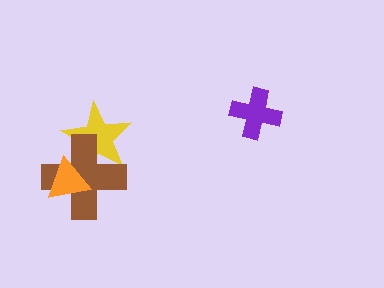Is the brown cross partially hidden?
Yes, it is partially covered by another shape.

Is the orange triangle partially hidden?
No, no other shape covers it.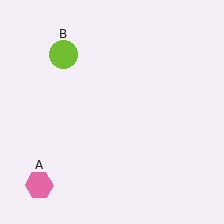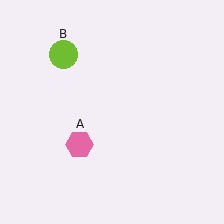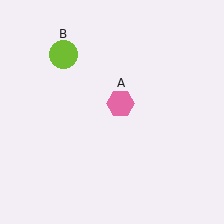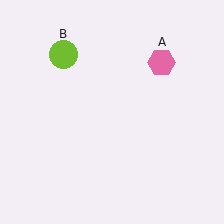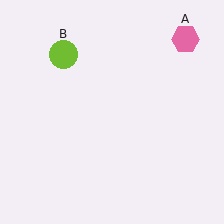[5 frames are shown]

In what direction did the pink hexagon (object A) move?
The pink hexagon (object A) moved up and to the right.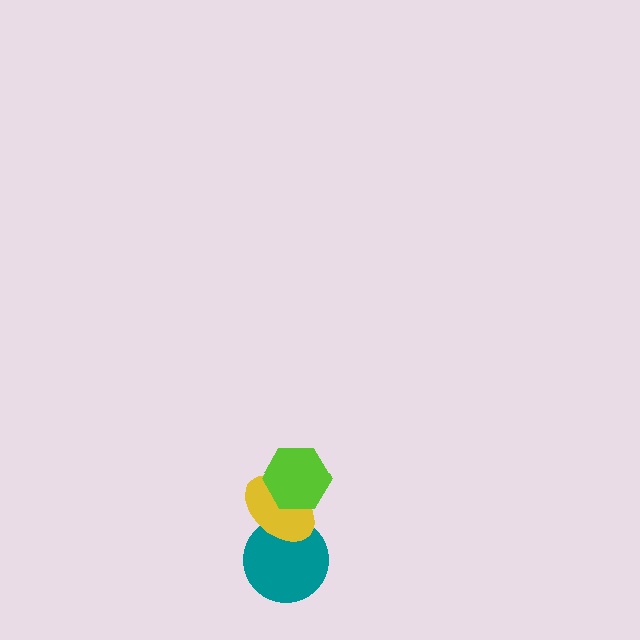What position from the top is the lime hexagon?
The lime hexagon is 1st from the top.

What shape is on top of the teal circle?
The yellow ellipse is on top of the teal circle.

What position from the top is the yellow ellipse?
The yellow ellipse is 2nd from the top.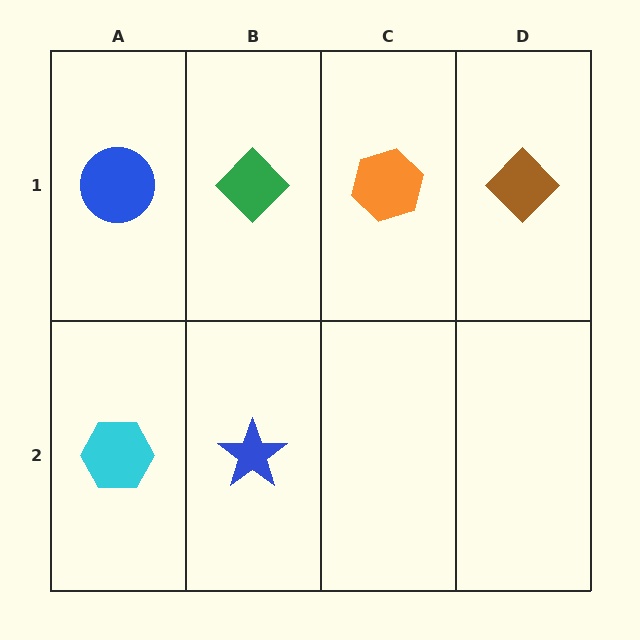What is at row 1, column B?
A green diamond.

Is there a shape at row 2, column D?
No, that cell is empty.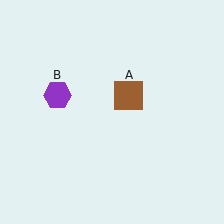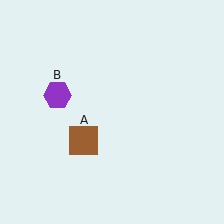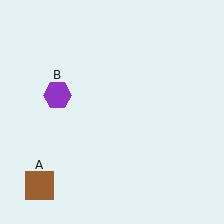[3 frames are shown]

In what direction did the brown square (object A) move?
The brown square (object A) moved down and to the left.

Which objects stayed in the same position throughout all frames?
Purple hexagon (object B) remained stationary.